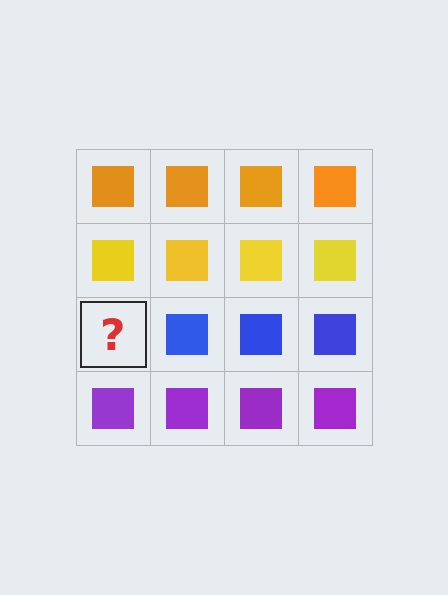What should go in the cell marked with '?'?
The missing cell should contain a blue square.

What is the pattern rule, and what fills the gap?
The rule is that each row has a consistent color. The gap should be filled with a blue square.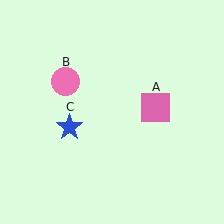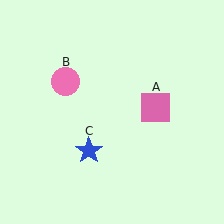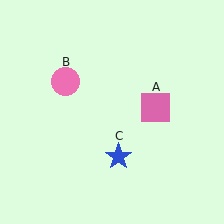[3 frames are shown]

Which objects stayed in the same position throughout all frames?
Pink square (object A) and pink circle (object B) remained stationary.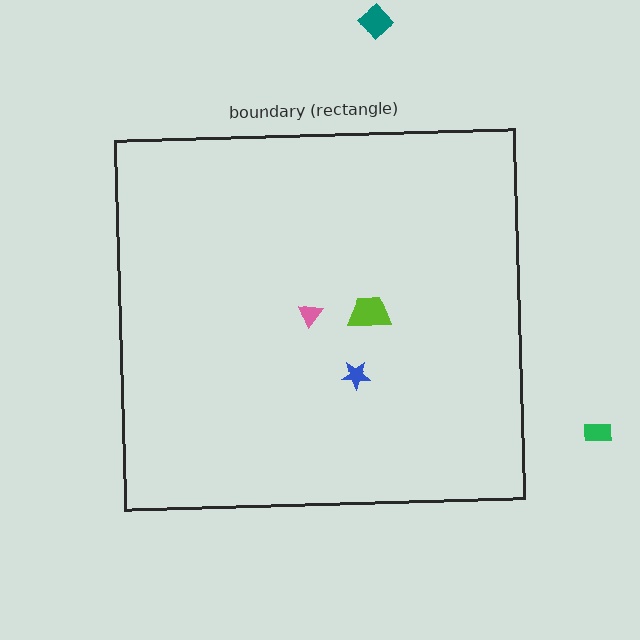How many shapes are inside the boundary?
3 inside, 2 outside.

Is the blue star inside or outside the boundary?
Inside.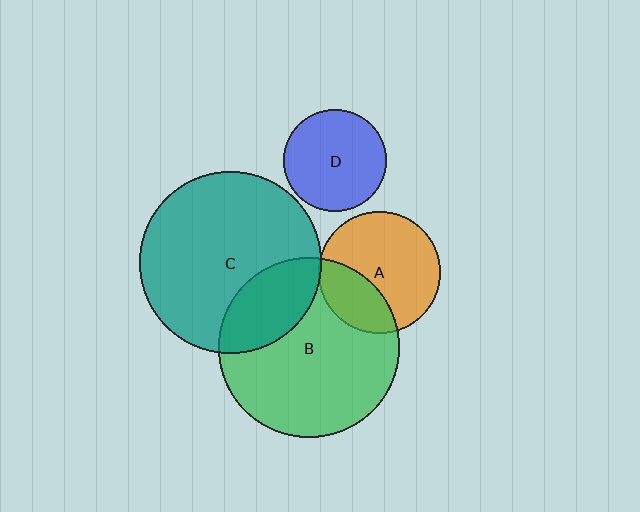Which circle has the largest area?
Circle C (teal).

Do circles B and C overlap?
Yes.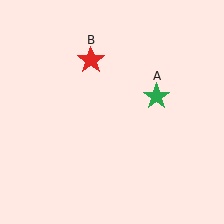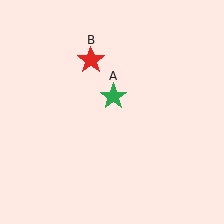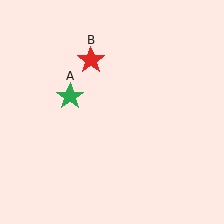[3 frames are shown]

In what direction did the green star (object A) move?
The green star (object A) moved left.